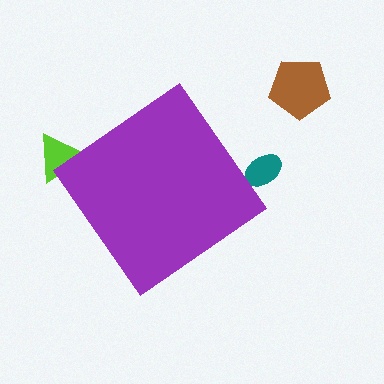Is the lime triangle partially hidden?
Yes, the lime triangle is partially hidden behind the purple diamond.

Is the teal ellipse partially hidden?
Yes, the teal ellipse is partially hidden behind the purple diamond.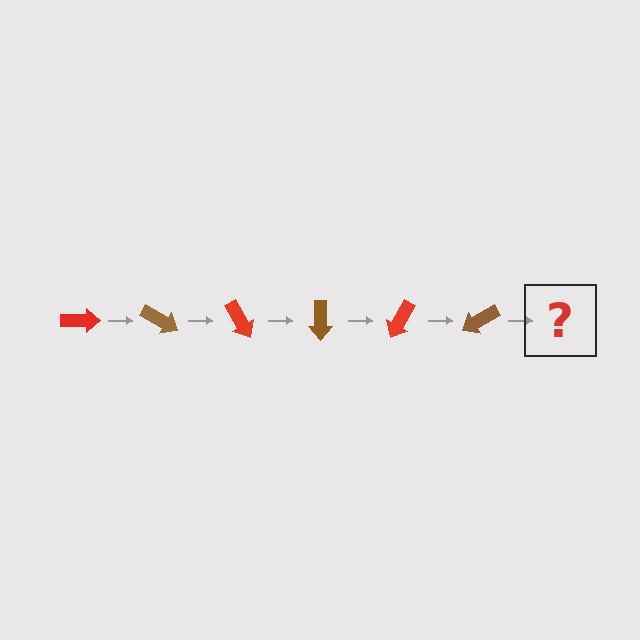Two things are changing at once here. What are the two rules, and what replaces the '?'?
The two rules are that it rotates 30 degrees each step and the color cycles through red and brown. The '?' should be a red arrow, rotated 180 degrees from the start.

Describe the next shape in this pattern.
It should be a red arrow, rotated 180 degrees from the start.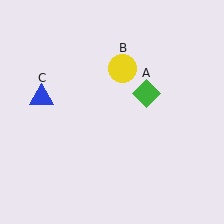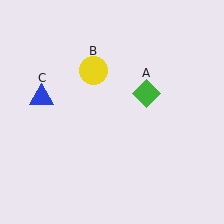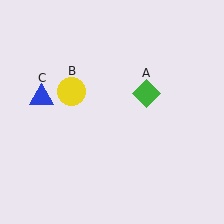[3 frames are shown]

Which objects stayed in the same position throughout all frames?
Green diamond (object A) and blue triangle (object C) remained stationary.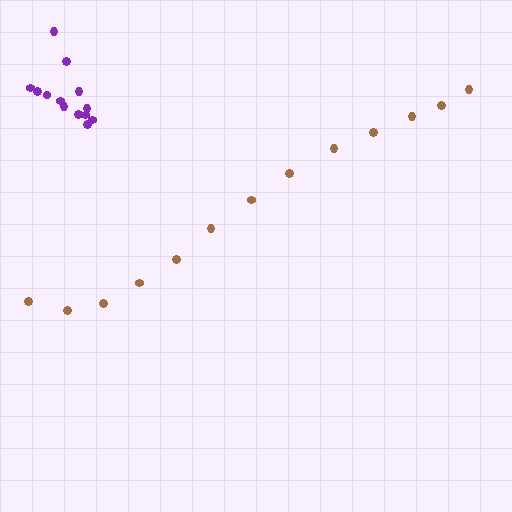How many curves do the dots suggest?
There are 2 distinct paths.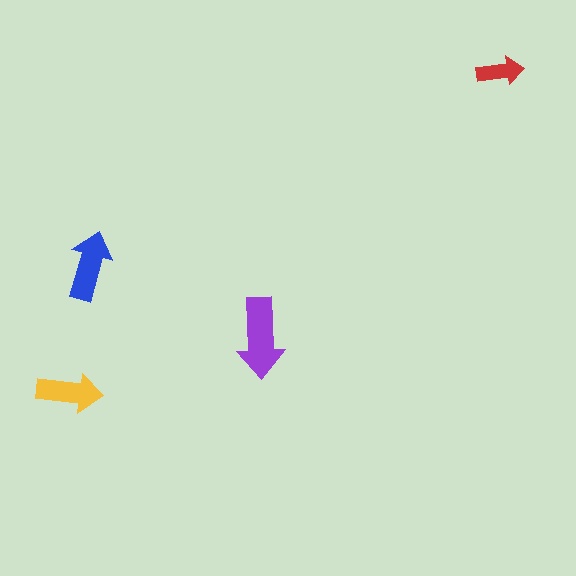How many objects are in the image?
There are 4 objects in the image.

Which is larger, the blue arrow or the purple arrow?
The purple one.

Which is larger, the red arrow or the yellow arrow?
The yellow one.